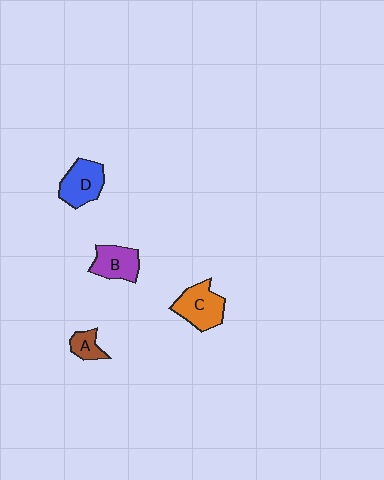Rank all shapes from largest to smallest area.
From largest to smallest: C (orange), D (blue), B (purple), A (brown).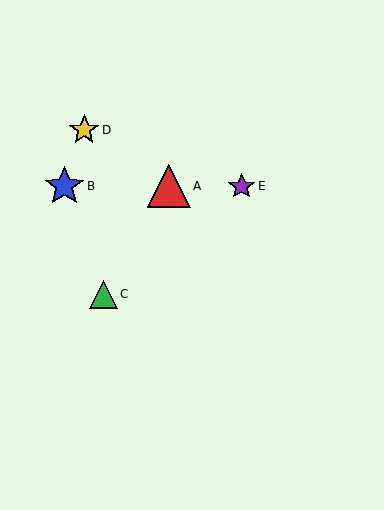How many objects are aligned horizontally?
3 objects (A, B, E) are aligned horizontally.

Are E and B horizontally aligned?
Yes, both are at y≈186.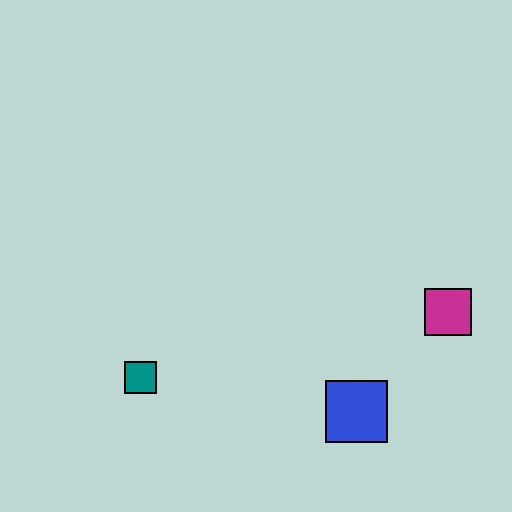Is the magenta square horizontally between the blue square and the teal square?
No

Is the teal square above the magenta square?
No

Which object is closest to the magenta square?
The blue square is closest to the magenta square.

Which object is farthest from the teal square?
The magenta square is farthest from the teal square.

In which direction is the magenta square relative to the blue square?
The magenta square is above the blue square.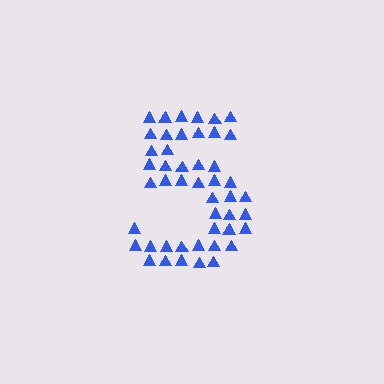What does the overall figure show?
The overall figure shows the digit 5.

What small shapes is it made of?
It is made of small triangles.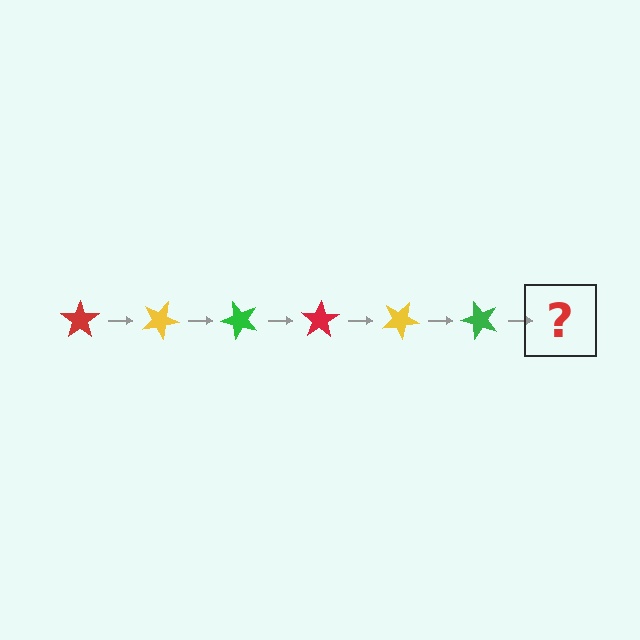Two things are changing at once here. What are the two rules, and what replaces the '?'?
The two rules are that it rotates 25 degrees each step and the color cycles through red, yellow, and green. The '?' should be a red star, rotated 150 degrees from the start.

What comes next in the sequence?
The next element should be a red star, rotated 150 degrees from the start.